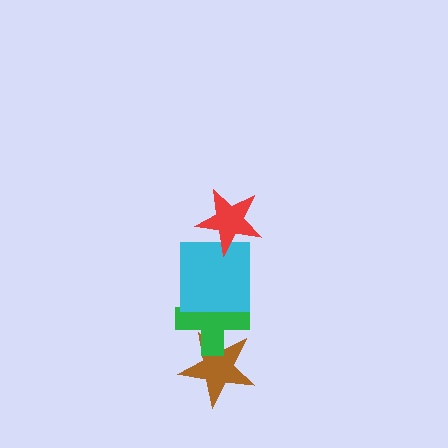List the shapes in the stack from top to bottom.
From top to bottom: the red star, the cyan square, the green cross, the brown star.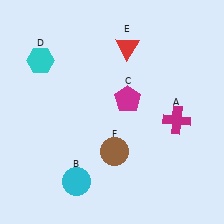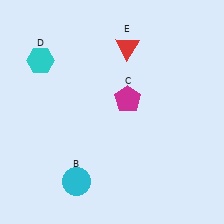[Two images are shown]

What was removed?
The brown circle (F), the magenta cross (A) were removed in Image 2.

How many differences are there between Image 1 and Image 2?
There are 2 differences between the two images.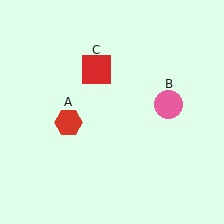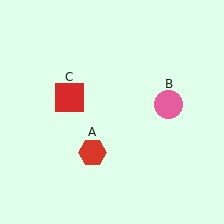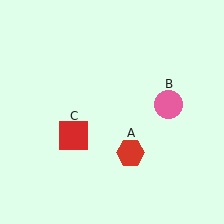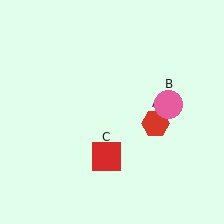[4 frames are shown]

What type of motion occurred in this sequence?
The red hexagon (object A), red square (object C) rotated counterclockwise around the center of the scene.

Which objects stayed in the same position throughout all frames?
Pink circle (object B) remained stationary.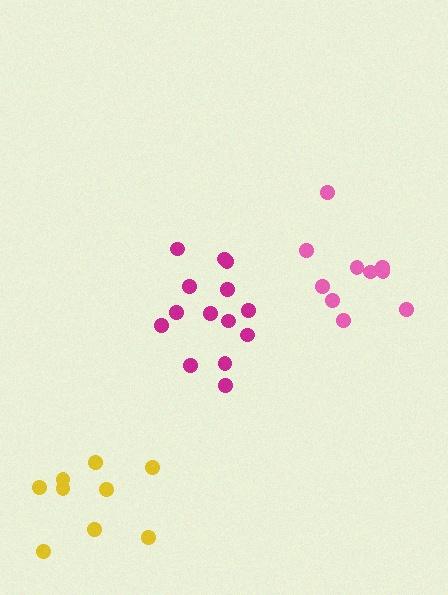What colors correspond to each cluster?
The clusters are colored: pink, yellow, magenta.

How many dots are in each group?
Group 1: 10 dots, Group 2: 9 dots, Group 3: 14 dots (33 total).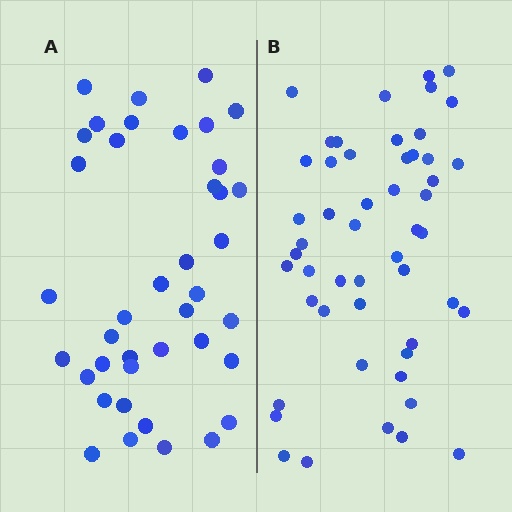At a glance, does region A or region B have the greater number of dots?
Region B (the right region) has more dots.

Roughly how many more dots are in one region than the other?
Region B has roughly 12 or so more dots than region A.